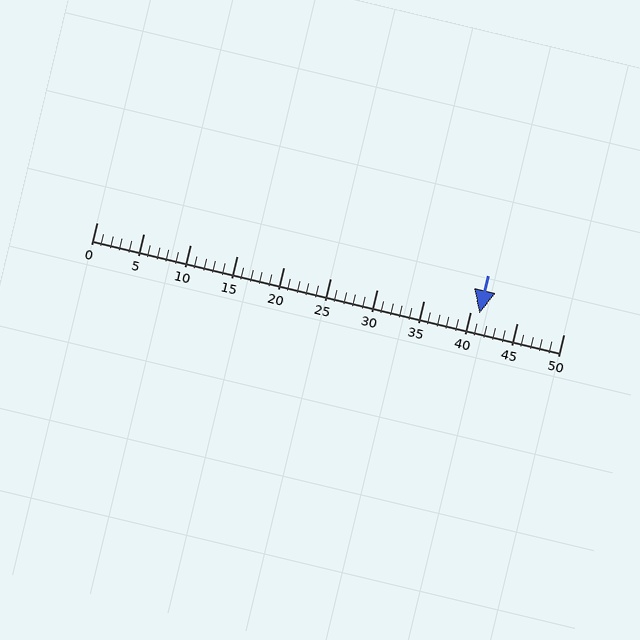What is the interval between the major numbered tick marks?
The major tick marks are spaced 5 units apart.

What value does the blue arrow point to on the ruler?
The blue arrow points to approximately 41.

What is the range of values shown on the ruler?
The ruler shows values from 0 to 50.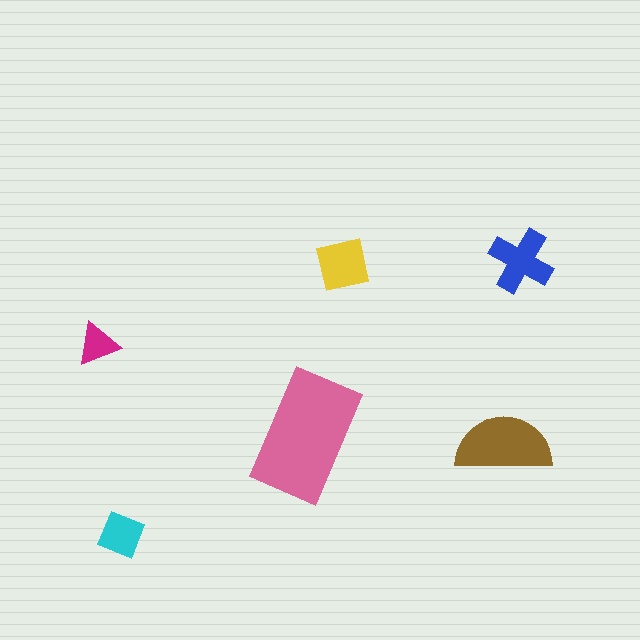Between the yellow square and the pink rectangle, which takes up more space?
The pink rectangle.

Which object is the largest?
The pink rectangle.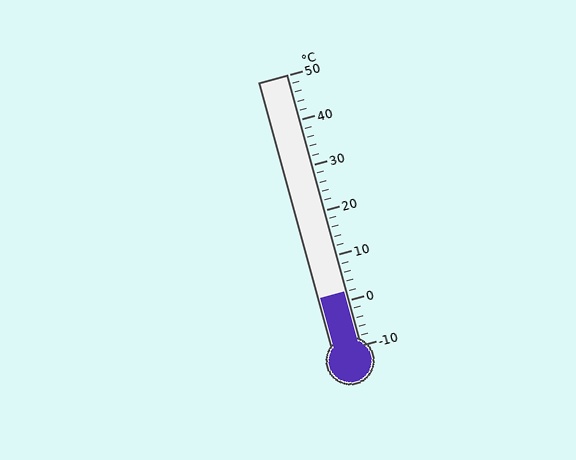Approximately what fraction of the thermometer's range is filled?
The thermometer is filled to approximately 20% of its range.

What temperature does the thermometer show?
The thermometer shows approximately 2°C.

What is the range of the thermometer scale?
The thermometer scale ranges from -10°C to 50°C.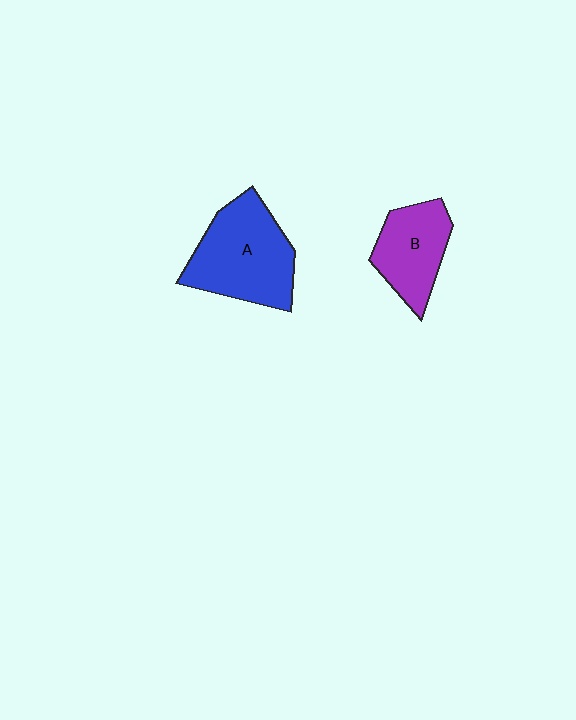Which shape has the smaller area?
Shape B (purple).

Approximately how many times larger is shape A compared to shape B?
Approximately 1.5 times.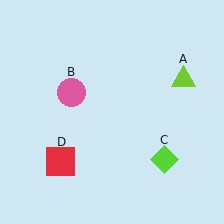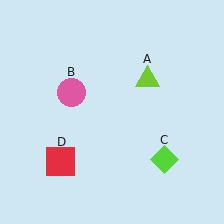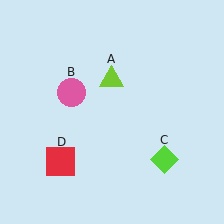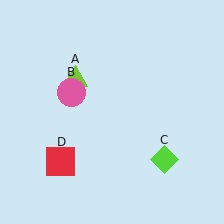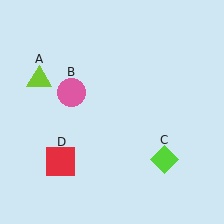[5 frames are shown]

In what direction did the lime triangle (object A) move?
The lime triangle (object A) moved left.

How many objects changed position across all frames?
1 object changed position: lime triangle (object A).